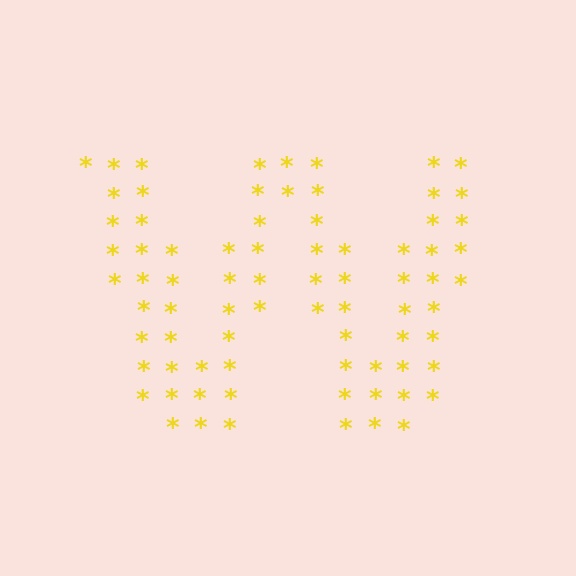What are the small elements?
The small elements are asterisks.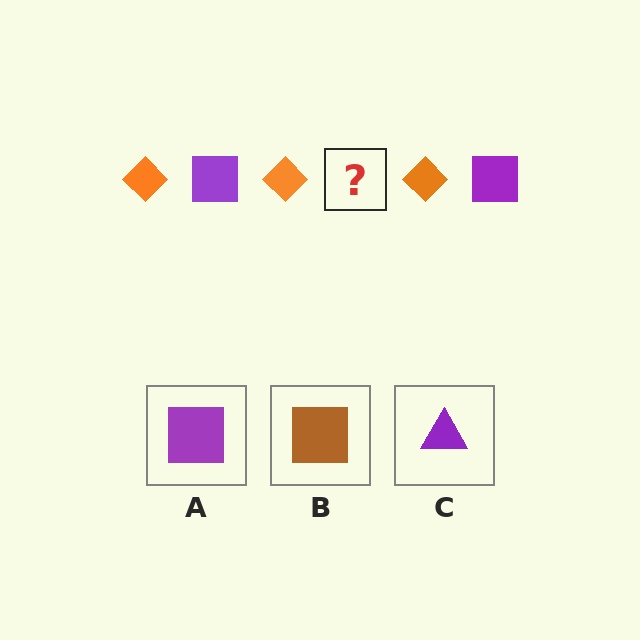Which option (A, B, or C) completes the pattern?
A.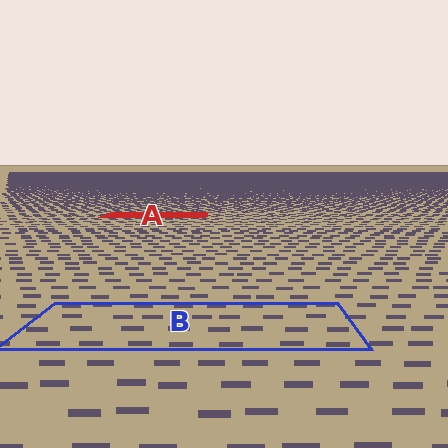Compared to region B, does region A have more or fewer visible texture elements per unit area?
Region A has more texture elements per unit area — they are packed more densely because it is farther away.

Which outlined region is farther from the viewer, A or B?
Region A is farther from the viewer — the texture elements inside it appear smaller and more densely packed.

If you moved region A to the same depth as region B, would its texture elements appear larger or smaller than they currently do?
They would appear larger. At a closer depth, the same texture elements are projected at a bigger on-screen size.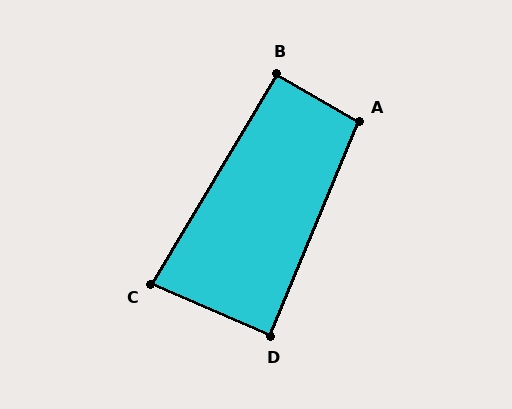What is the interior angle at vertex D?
Approximately 89 degrees (approximately right).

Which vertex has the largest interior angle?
A, at approximately 98 degrees.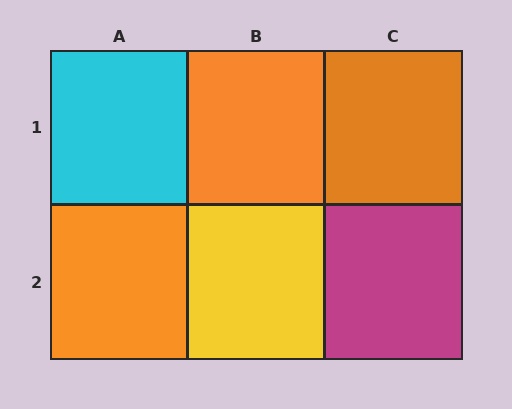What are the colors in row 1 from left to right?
Cyan, orange, orange.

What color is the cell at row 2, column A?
Orange.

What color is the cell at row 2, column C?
Magenta.